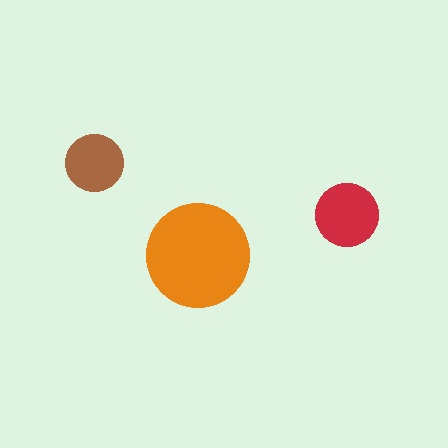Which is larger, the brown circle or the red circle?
The red one.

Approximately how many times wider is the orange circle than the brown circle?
About 2 times wider.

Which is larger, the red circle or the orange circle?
The orange one.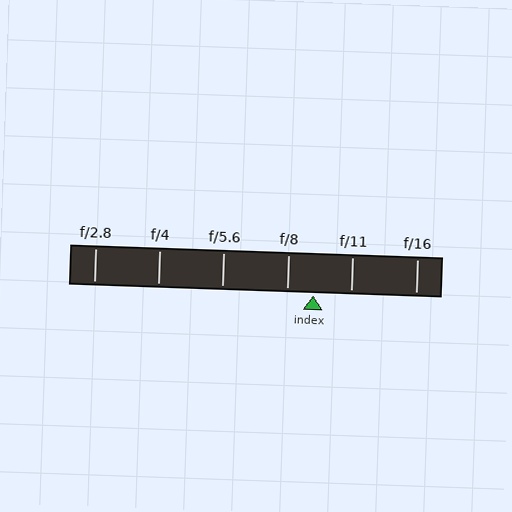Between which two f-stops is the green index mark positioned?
The index mark is between f/8 and f/11.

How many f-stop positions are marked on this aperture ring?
There are 6 f-stop positions marked.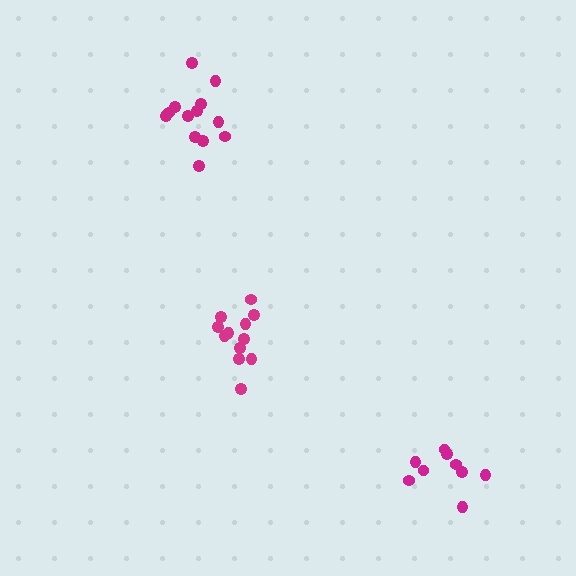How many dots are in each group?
Group 1: 12 dots, Group 2: 13 dots, Group 3: 9 dots (34 total).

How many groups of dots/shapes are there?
There are 3 groups.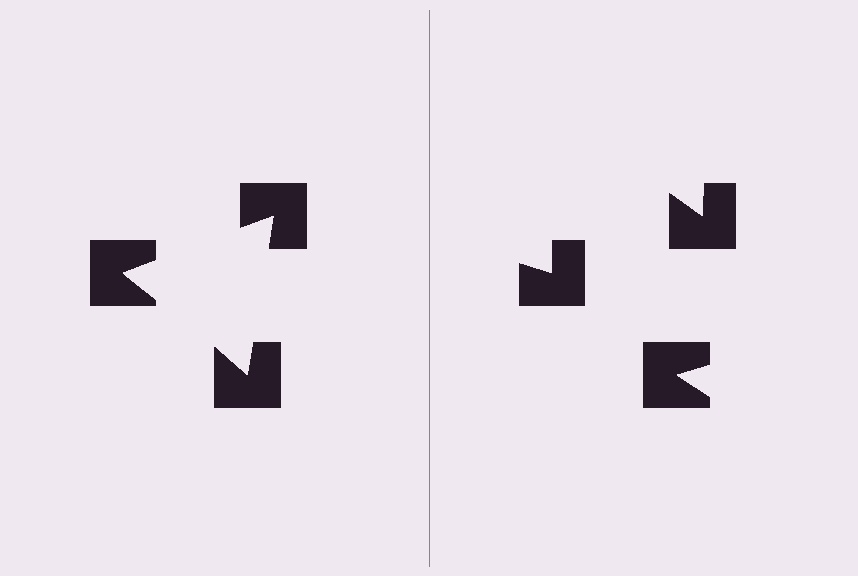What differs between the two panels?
The notched squares are positioned identically on both sides; only the wedge orientations differ. On the left they align to a triangle; on the right they are misaligned.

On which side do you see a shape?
An illusory triangle appears on the left side. On the right side the wedge cuts are rotated, so no coherent shape forms.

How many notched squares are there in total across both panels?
6 — 3 on each side.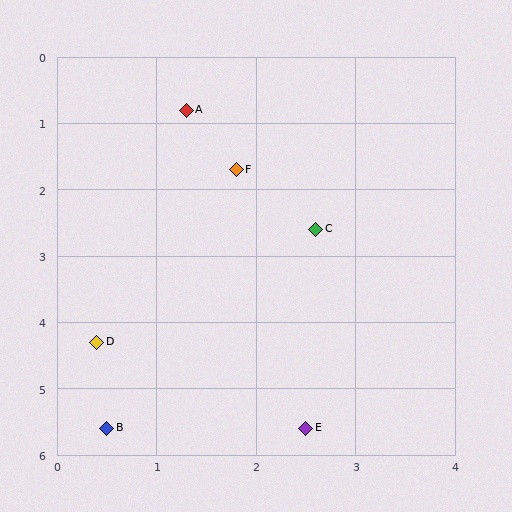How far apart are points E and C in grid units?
Points E and C are about 3.0 grid units apart.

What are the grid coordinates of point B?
Point B is at approximately (0.5, 5.6).